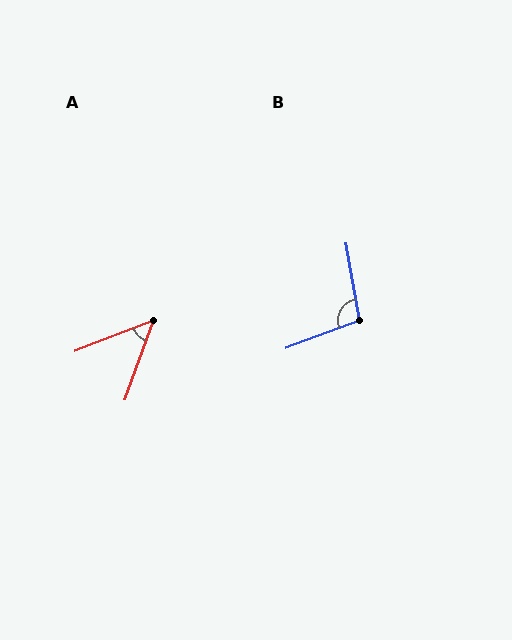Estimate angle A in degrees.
Approximately 49 degrees.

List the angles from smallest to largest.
A (49°), B (101°).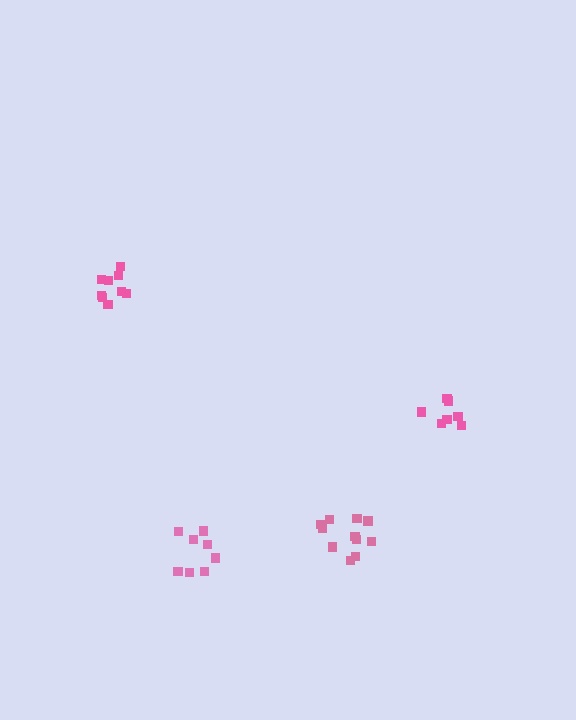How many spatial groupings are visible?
There are 4 spatial groupings.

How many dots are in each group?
Group 1: 11 dots, Group 2: 9 dots, Group 3: 7 dots, Group 4: 8 dots (35 total).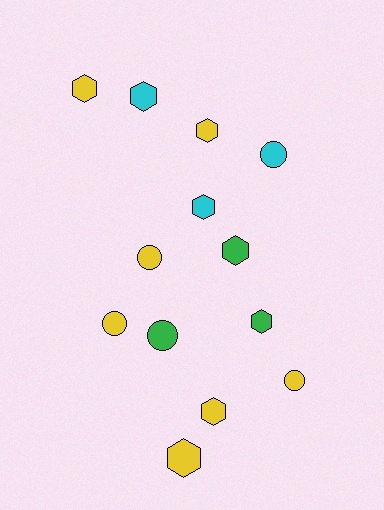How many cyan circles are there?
There is 1 cyan circle.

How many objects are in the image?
There are 13 objects.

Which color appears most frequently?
Yellow, with 7 objects.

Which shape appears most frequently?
Hexagon, with 8 objects.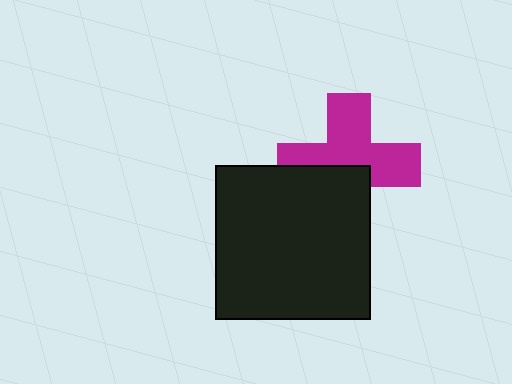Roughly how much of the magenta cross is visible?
About half of it is visible (roughly 60%).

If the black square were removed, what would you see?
You would see the complete magenta cross.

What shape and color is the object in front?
The object in front is a black square.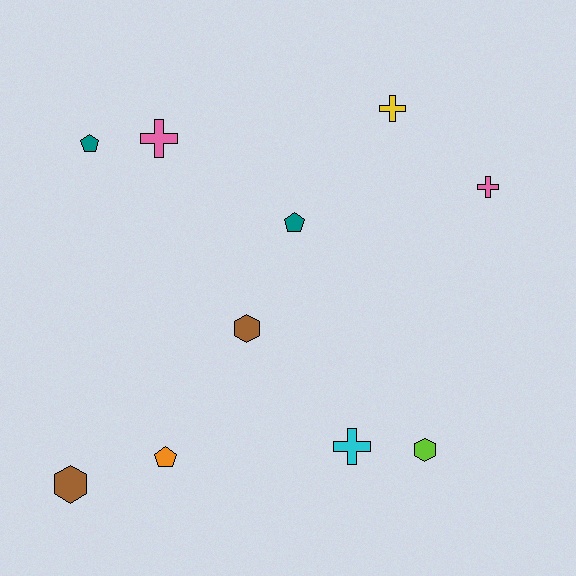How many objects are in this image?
There are 10 objects.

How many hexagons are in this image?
There are 3 hexagons.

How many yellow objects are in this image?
There is 1 yellow object.